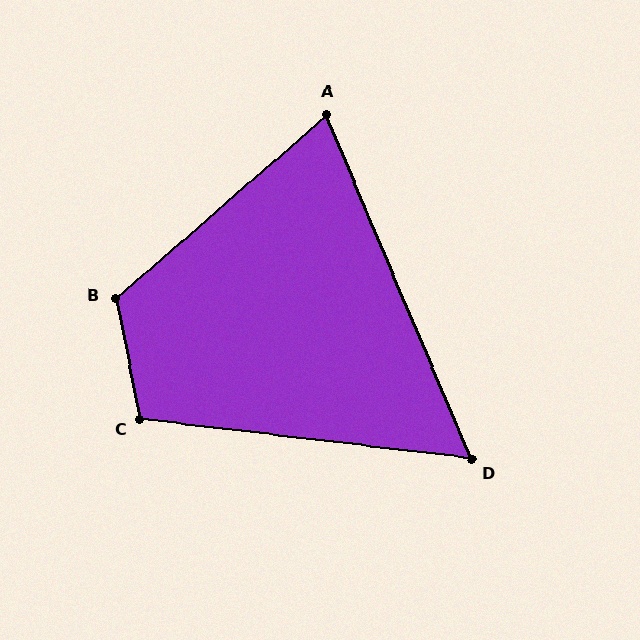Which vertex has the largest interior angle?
B, at approximately 120 degrees.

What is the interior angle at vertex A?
Approximately 72 degrees (acute).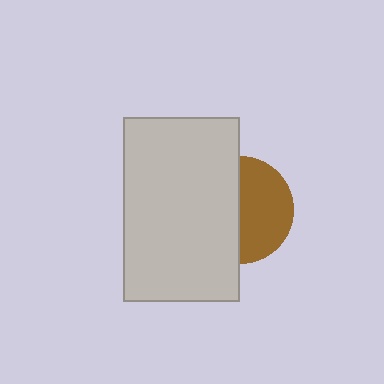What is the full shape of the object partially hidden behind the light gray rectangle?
The partially hidden object is a brown circle.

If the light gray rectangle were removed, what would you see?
You would see the complete brown circle.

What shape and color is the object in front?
The object in front is a light gray rectangle.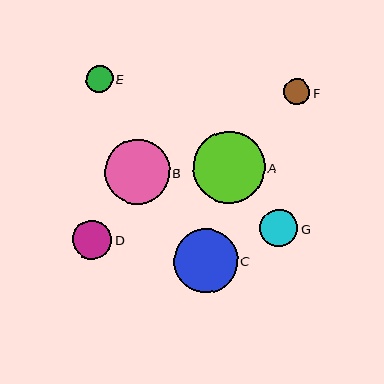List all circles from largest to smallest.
From largest to smallest: A, B, C, D, G, E, F.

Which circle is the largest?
Circle A is the largest with a size of approximately 72 pixels.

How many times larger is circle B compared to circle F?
Circle B is approximately 2.4 times the size of circle F.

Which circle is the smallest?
Circle F is the smallest with a size of approximately 27 pixels.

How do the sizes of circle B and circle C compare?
Circle B and circle C are approximately the same size.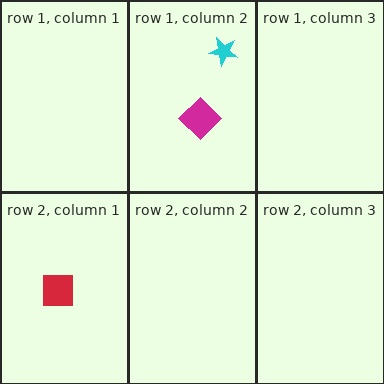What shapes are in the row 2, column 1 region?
The red square.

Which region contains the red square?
The row 2, column 1 region.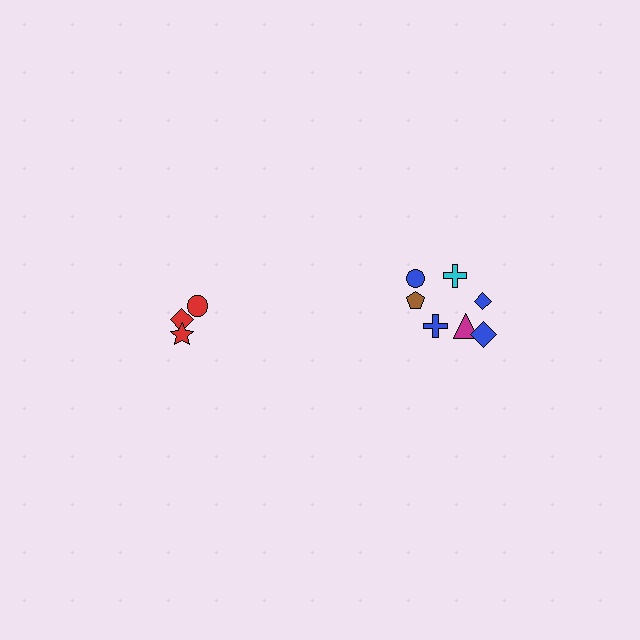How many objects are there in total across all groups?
There are 10 objects.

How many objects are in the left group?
There are 3 objects.